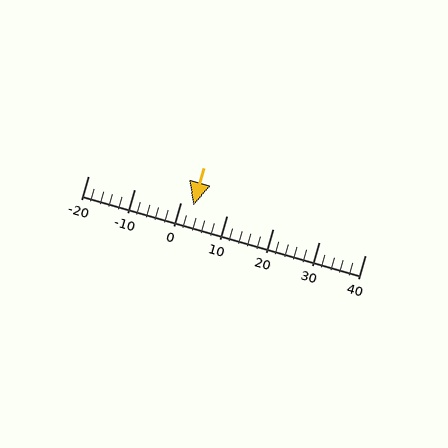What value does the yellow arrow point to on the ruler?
The yellow arrow points to approximately 3.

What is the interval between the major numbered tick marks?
The major tick marks are spaced 10 units apart.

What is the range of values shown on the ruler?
The ruler shows values from -20 to 40.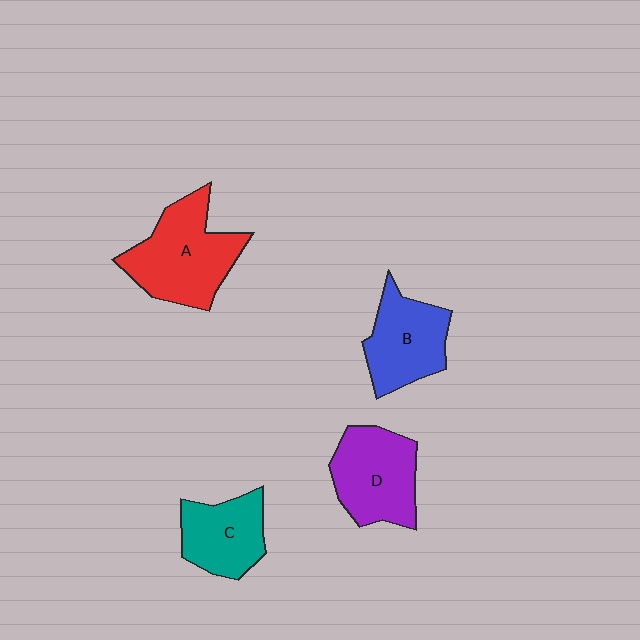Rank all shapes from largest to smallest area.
From largest to smallest: A (red), D (purple), B (blue), C (teal).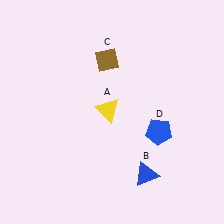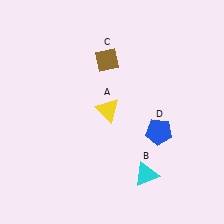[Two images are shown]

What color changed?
The triangle (B) changed from blue in Image 1 to cyan in Image 2.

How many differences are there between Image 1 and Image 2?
There is 1 difference between the two images.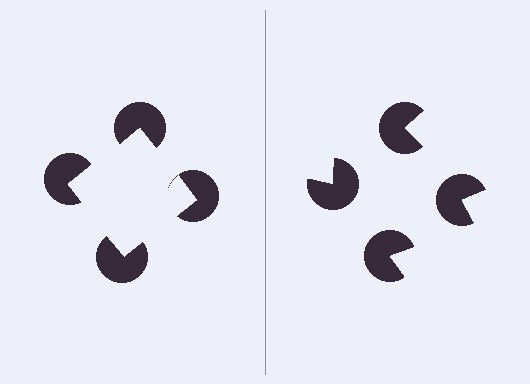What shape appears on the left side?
An illusory square.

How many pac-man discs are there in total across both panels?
8 — 4 on each side.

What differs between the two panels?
The pac-man discs are positioned identically on both sides; only the wedge orientations differ. On the left they align to a square; on the right they are misaligned.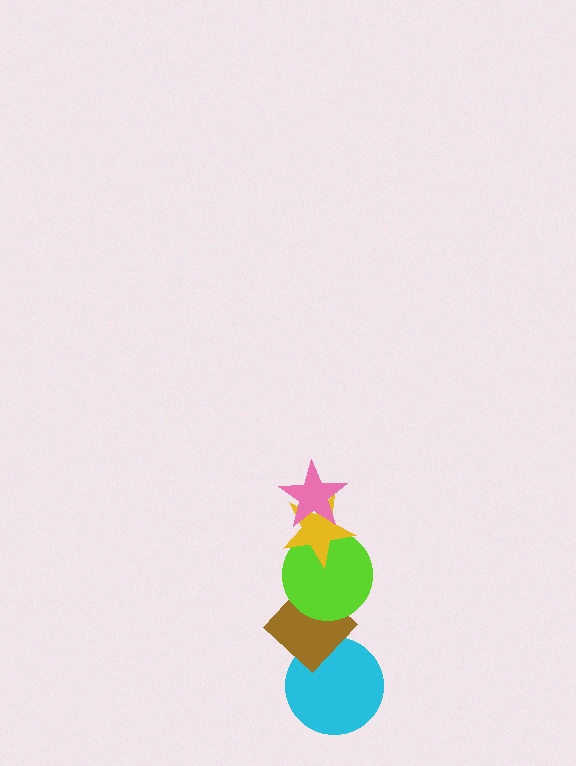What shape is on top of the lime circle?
The yellow star is on top of the lime circle.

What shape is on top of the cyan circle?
The brown diamond is on top of the cyan circle.